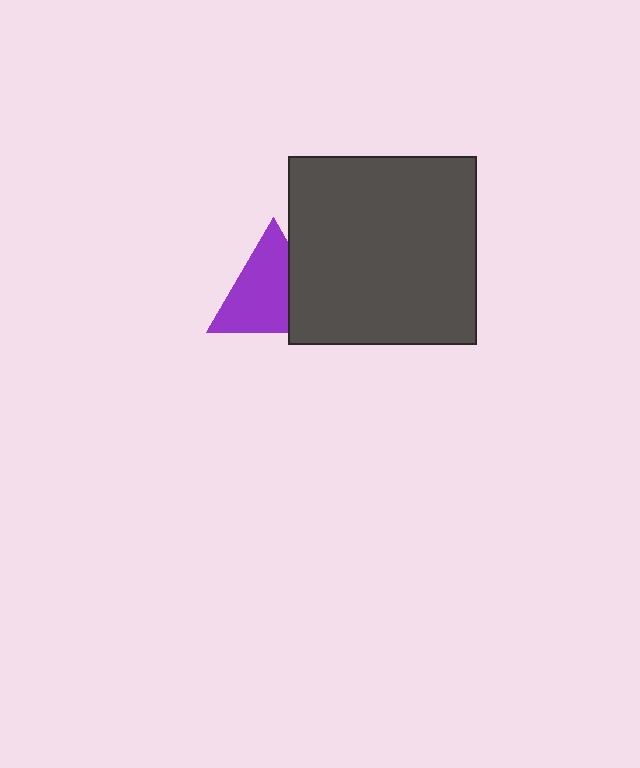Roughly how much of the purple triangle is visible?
Most of it is visible (roughly 69%).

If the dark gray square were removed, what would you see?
You would see the complete purple triangle.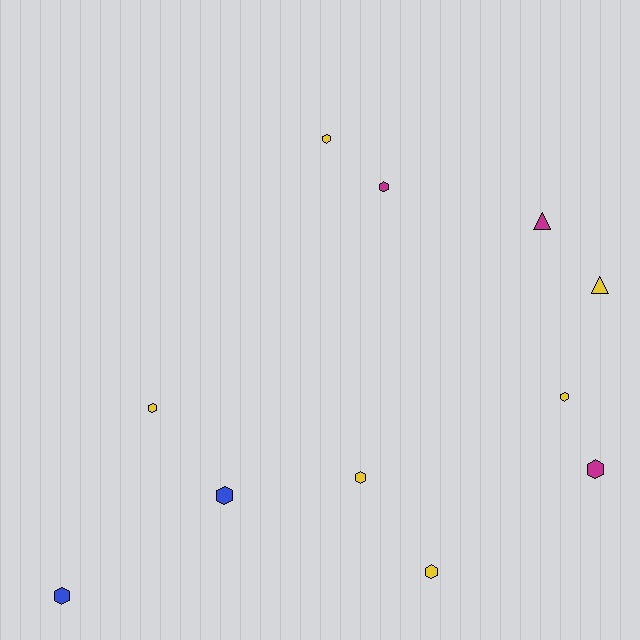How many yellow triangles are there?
There is 1 yellow triangle.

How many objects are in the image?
There are 11 objects.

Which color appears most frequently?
Yellow, with 6 objects.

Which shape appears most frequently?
Hexagon, with 9 objects.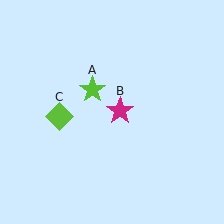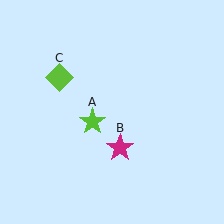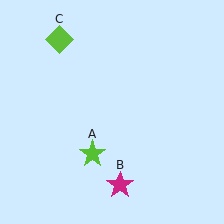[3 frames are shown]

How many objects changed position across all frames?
3 objects changed position: lime star (object A), magenta star (object B), lime diamond (object C).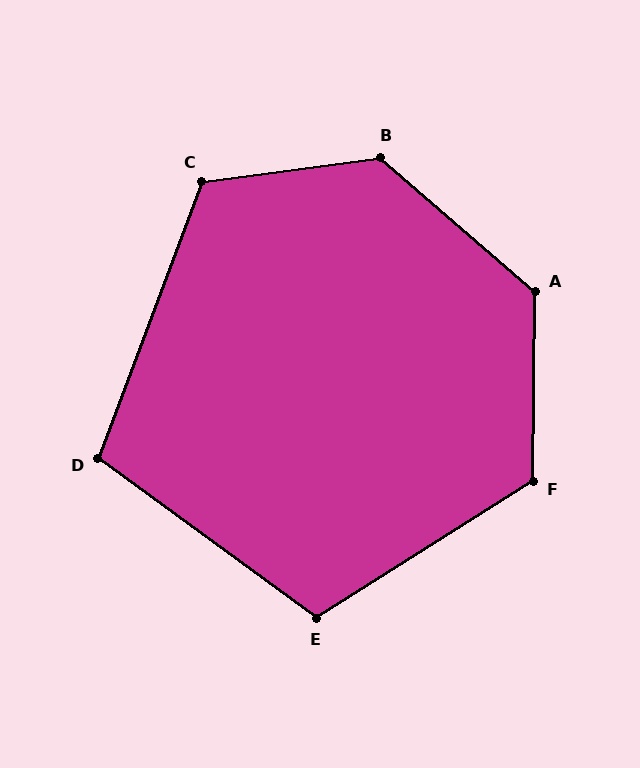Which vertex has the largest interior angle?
B, at approximately 131 degrees.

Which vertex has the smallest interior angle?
D, at approximately 106 degrees.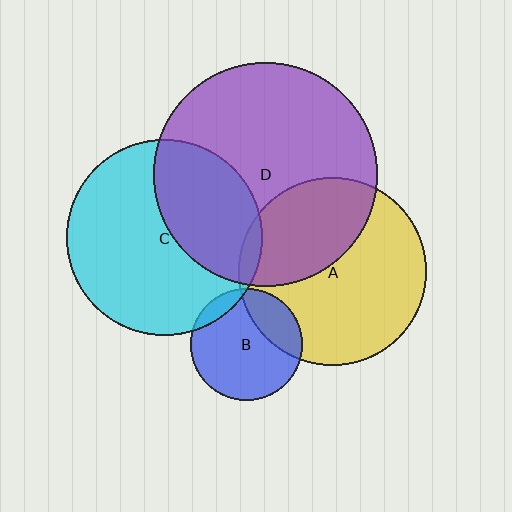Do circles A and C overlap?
Yes.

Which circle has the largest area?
Circle D (purple).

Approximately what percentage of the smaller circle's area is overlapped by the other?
Approximately 5%.